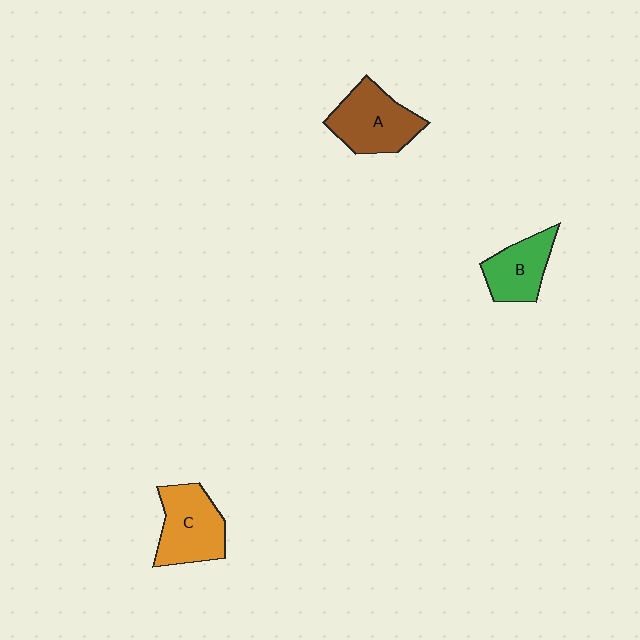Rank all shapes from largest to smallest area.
From largest to smallest: A (brown), C (orange), B (green).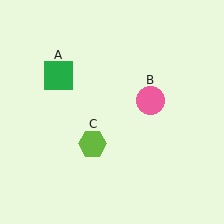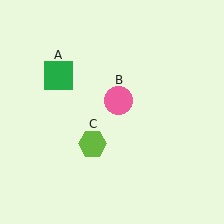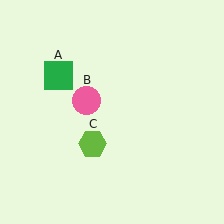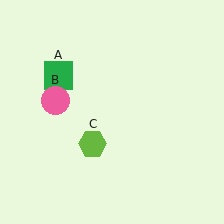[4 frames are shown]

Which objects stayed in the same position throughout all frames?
Green square (object A) and lime hexagon (object C) remained stationary.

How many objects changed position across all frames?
1 object changed position: pink circle (object B).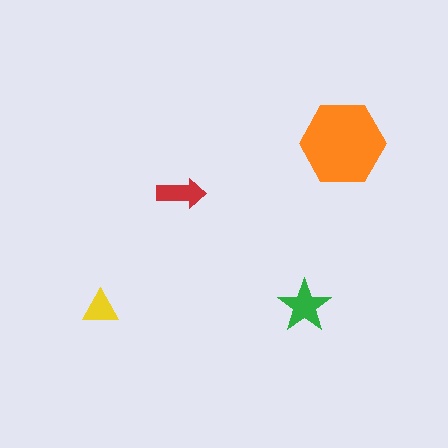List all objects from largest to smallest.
The orange hexagon, the green star, the red arrow, the yellow triangle.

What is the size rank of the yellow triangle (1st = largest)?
4th.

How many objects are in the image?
There are 4 objects in the image.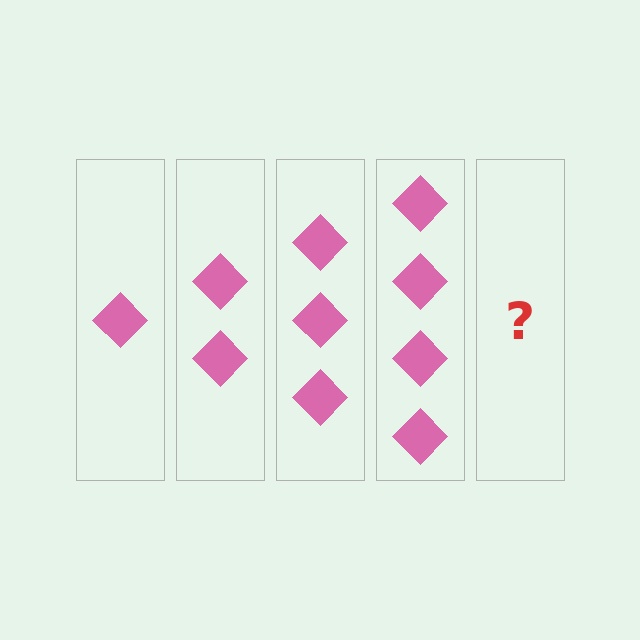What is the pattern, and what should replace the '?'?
The pattern is that each step adds one more diamond. The '?' should be 5 diamonds.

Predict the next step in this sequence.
The next step is 5 diamonds.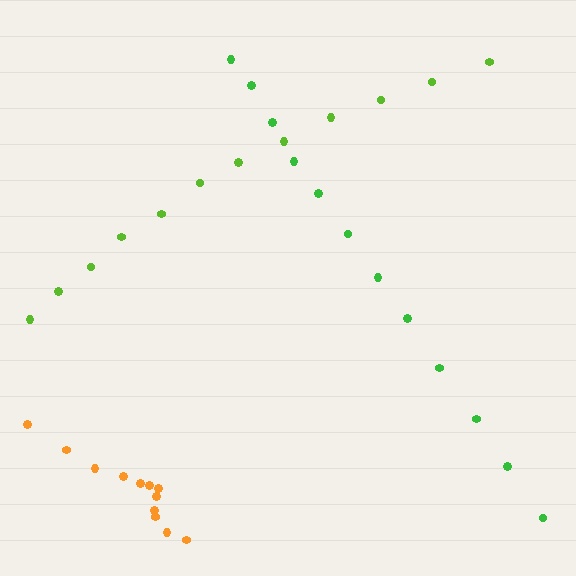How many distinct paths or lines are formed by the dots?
There are 3 distinct paths.